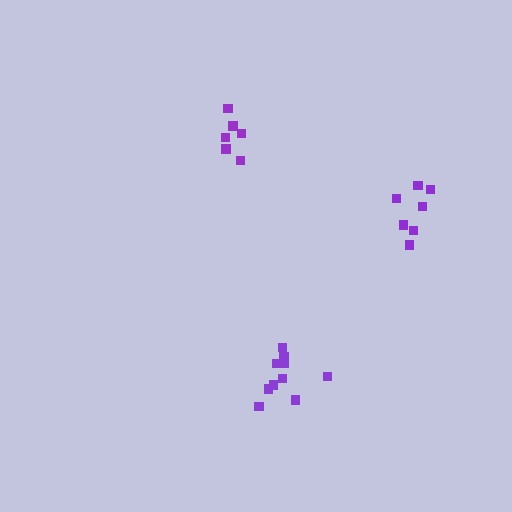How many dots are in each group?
Group 1: 6 dots, Group 2: 7 dots, Group 3: 11 dots (24 total).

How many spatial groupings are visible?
There are 3 spatial groupings.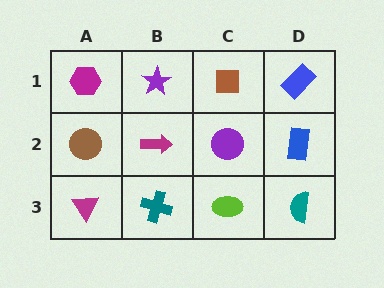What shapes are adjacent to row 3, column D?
A blue rectangle (row 2, column D), a lime ellipse (row 3, column C).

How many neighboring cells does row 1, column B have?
3.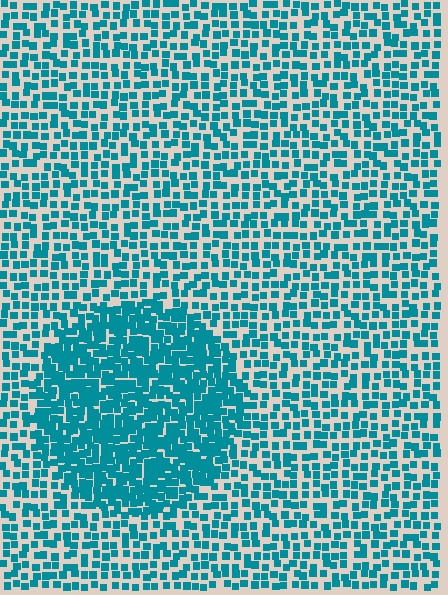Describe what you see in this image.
The image contains small teal elements arranged at two different densities. A circle-shaped region is visible where the elements are more densely packed than the surrounding area.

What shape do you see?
I see a circle.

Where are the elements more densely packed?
The elements are more densely packed inside the circle boundary.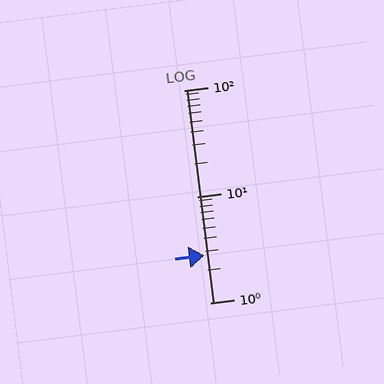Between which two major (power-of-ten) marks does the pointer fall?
The pointer is between 1 and 10.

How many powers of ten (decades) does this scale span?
The scale spans 2 decades, from 1 to 100.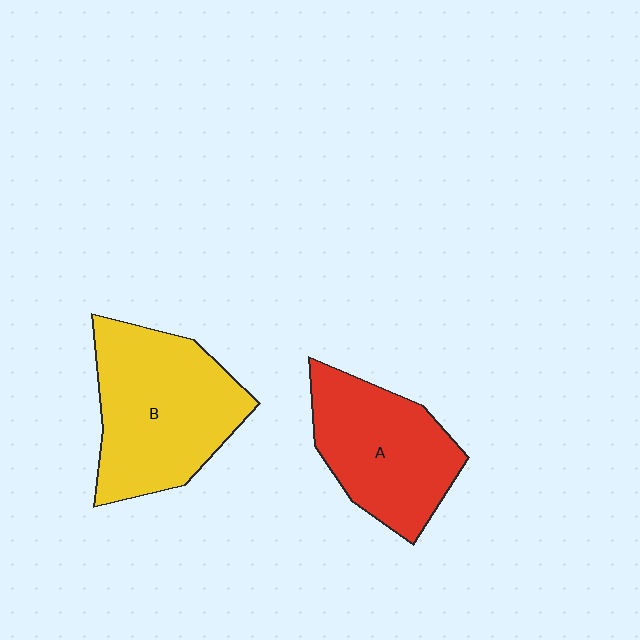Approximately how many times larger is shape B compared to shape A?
Approximately 1.2 times.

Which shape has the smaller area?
Shape A (red).